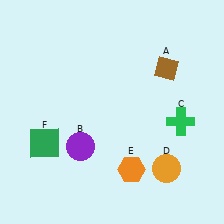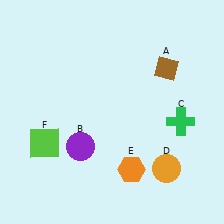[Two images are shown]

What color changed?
The square (F) changed from green in Image 1 to lime in Image 2.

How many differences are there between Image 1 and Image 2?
There is 1 difference between the two images.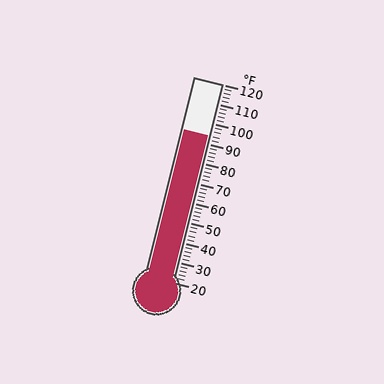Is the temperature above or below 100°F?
The temperature is below 100°F.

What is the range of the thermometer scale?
The thermometer scale ranges from 20°F to 120°F.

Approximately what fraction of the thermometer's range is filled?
The thermometer is filled to approximately 75% of its range.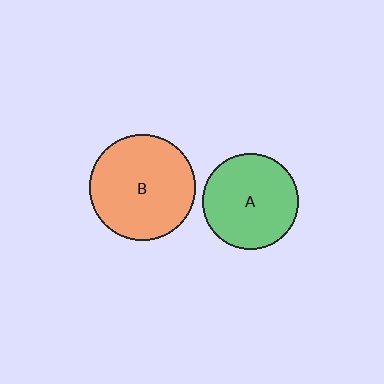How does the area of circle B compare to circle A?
Approximately 1.2 times.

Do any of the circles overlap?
No, none of the circles overlap.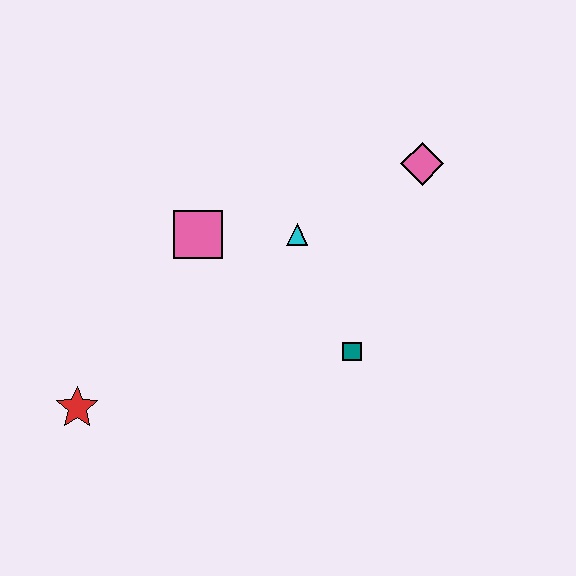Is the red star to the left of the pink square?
Yes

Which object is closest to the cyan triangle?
The pink square is closest to the cyan triangle.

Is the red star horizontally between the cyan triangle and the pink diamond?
No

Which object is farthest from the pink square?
The pink diamond is farthest from the pink square.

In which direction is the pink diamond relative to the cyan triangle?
The pink diamond is to the right of the cyan triangle.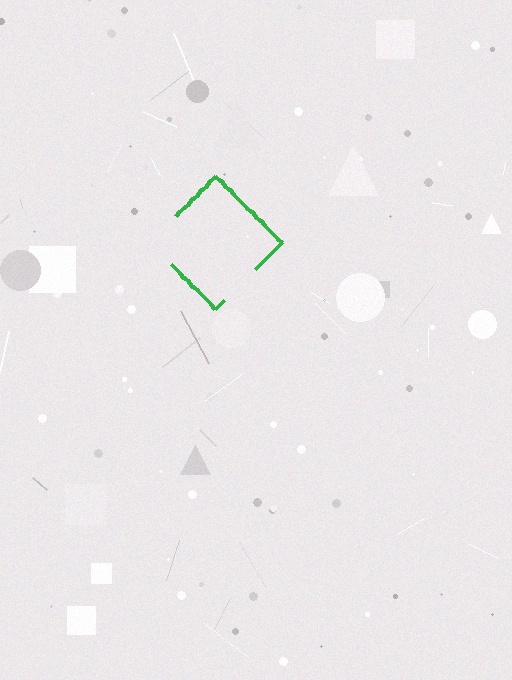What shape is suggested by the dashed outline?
The dashed outline suggests a diamond.